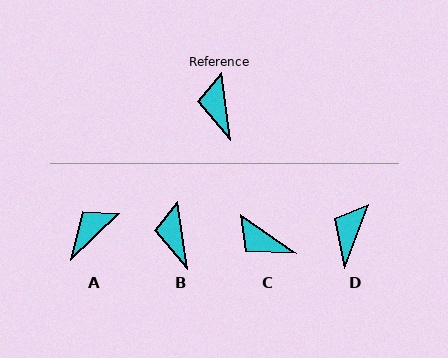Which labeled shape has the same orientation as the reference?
B.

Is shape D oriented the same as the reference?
No, it is off by about 29 degrees.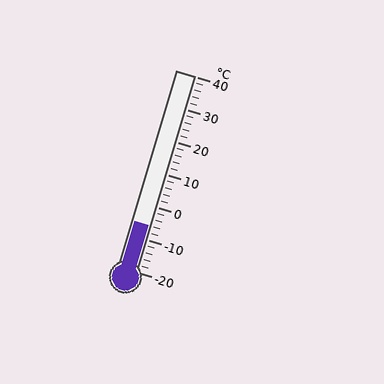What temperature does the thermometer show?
The thermometer shows approximately -6°C.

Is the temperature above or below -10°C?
The temperature is above -10°C.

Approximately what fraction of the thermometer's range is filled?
The thermometer is filled to approximately 25% of its range.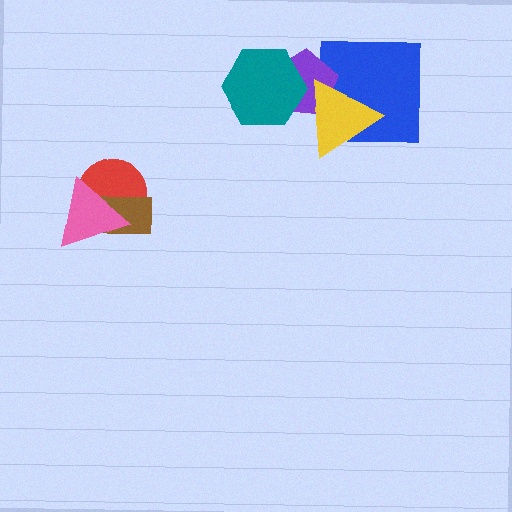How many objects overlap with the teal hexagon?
1 object overlaps with the teal hexagon.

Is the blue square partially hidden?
Yes, it is partially covered by another shape.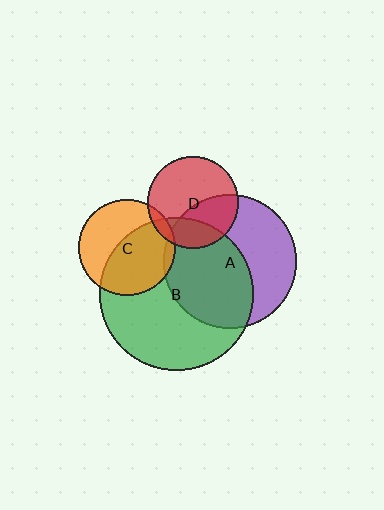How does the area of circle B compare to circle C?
Approximately 2.5 times.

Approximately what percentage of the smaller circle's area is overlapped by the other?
Approximately 5%.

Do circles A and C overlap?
Yes.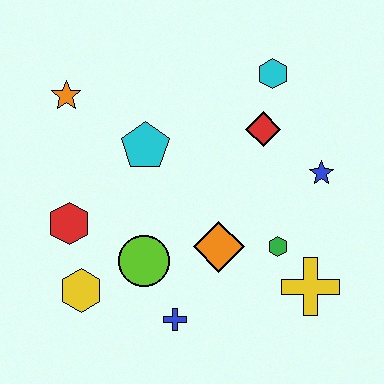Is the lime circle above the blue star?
No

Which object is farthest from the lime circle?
The cyan hexagon is farthest from the lime circle.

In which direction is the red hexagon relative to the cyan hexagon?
The red hexagon is to the left of the cyan hexagon.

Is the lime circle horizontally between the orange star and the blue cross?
Yes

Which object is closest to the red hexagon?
The yellow hexagon is closest to the red hexagon.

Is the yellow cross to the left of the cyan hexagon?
No